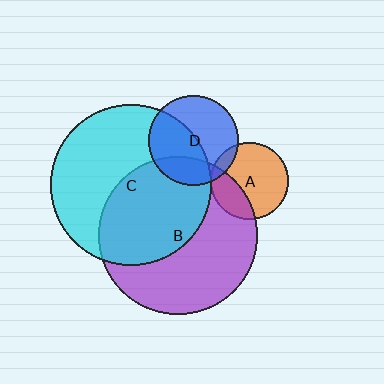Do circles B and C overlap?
Yes.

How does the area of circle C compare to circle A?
Approximately 4.3 times.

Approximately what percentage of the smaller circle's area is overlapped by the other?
Approximately 45%.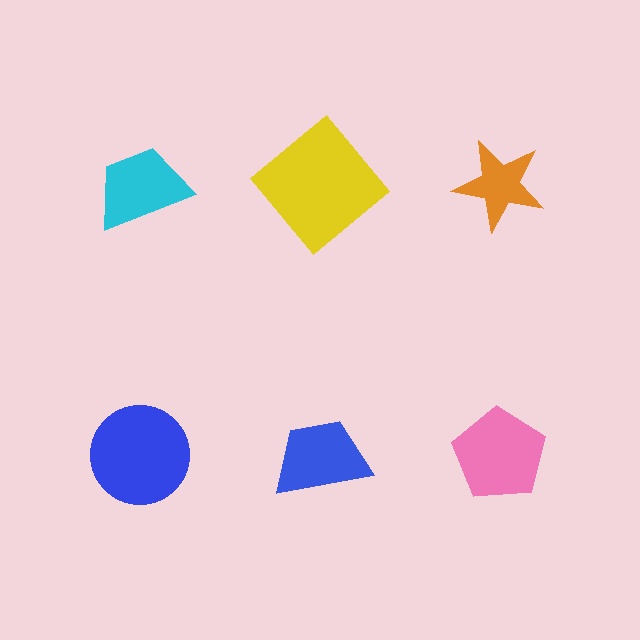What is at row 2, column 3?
A pink pentagon.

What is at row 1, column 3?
An orange star.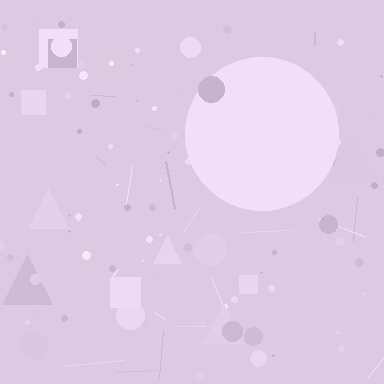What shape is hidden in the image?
A circle is hidden in the image.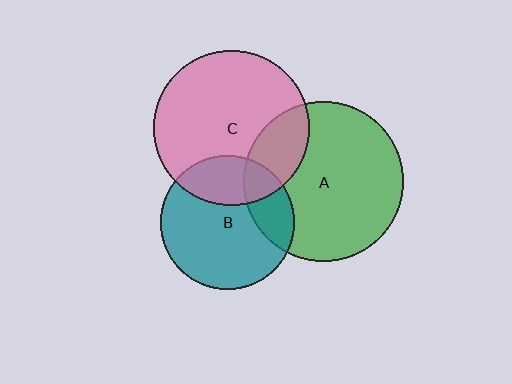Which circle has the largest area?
Circle A (green).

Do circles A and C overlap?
Yes.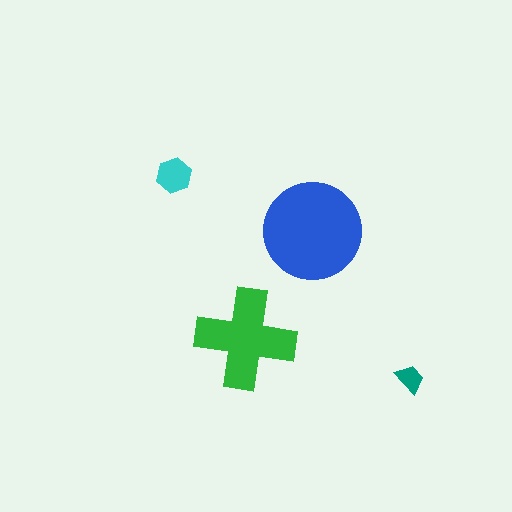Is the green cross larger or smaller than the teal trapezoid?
Larger.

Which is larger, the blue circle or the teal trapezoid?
The blue circle.